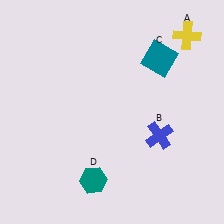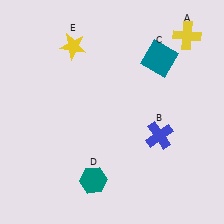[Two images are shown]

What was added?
A yellow star (E) was added in Image 2.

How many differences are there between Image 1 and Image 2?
There is 1 difference between the two images.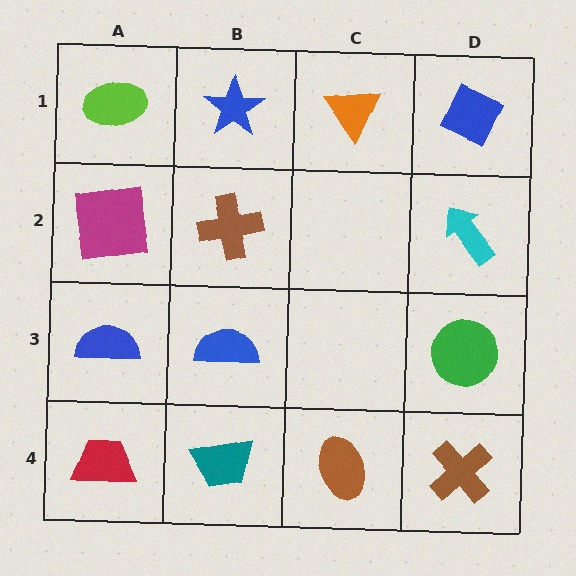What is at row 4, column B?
A teal trapezoid.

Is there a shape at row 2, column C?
No, that cell is empty.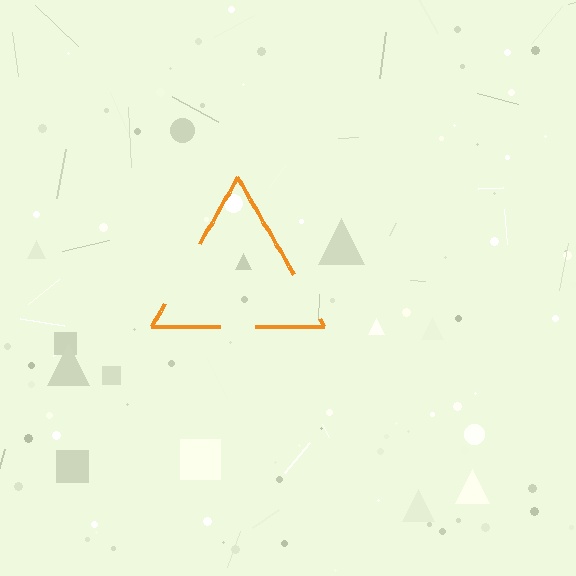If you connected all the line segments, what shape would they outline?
They would outline a triangle.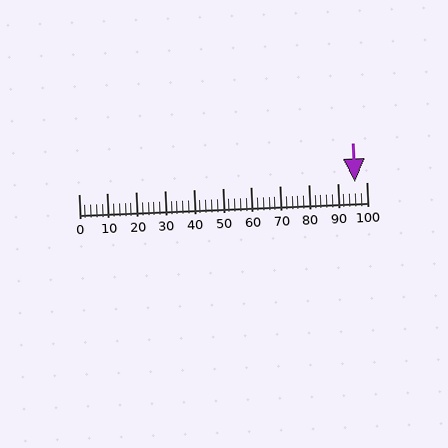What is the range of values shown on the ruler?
The ruler shows values from 0 to 100.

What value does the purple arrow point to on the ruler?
The purple arrow points to approximately 96.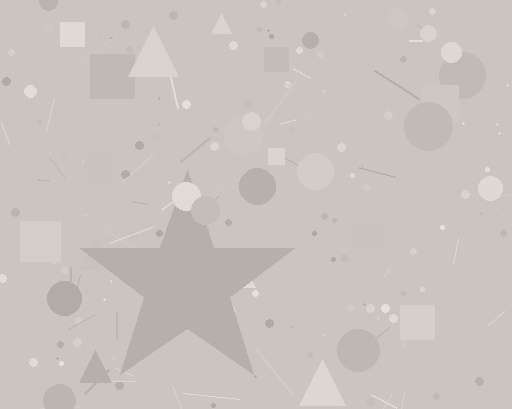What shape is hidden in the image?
A star is hidden in the image.